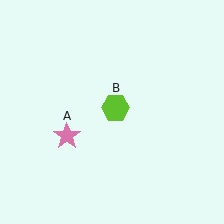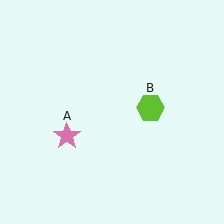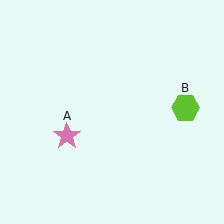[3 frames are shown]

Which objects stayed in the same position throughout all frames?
Pink star (object A) remained stationary.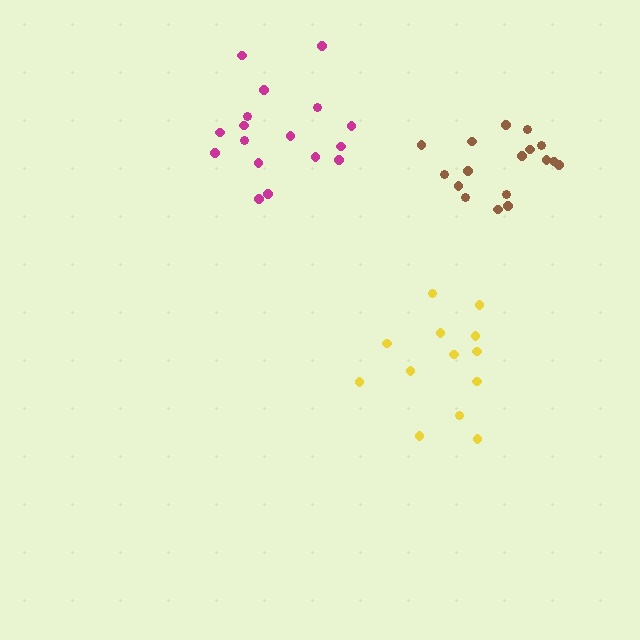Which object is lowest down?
The yellow cluster is bottommost.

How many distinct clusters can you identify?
There are 3 distinct clusters.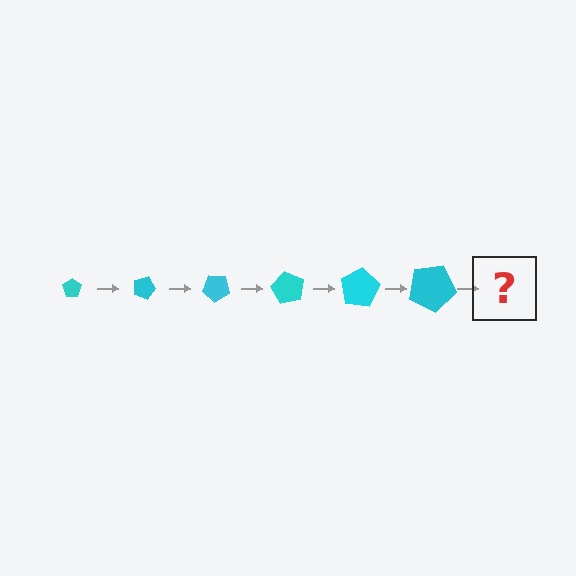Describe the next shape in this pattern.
It should be a pentagon, larger than the previous one and rotated 120 degrees from the start.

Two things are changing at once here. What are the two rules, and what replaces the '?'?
The two rules are that the pentagon grows larger each step and it rotates 20 degrees each step. The '?' should be a pentagon, larger than the previous one and rotated 120 degrees from the start.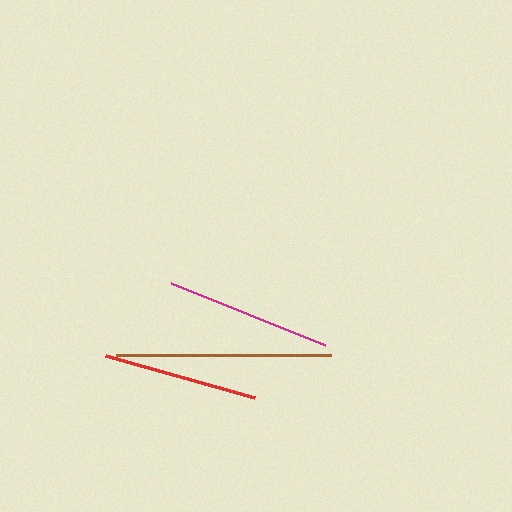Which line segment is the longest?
The brown line is the longest at approximately 214 pixels.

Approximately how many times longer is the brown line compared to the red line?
The brown line is approximately 1.4 times the length of the red line.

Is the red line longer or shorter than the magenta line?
The magenta line is longer than the red line.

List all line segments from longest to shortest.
From longest to shortest: brown, magenta, red.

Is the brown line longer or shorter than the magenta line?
The brown line is longer than the magenta line.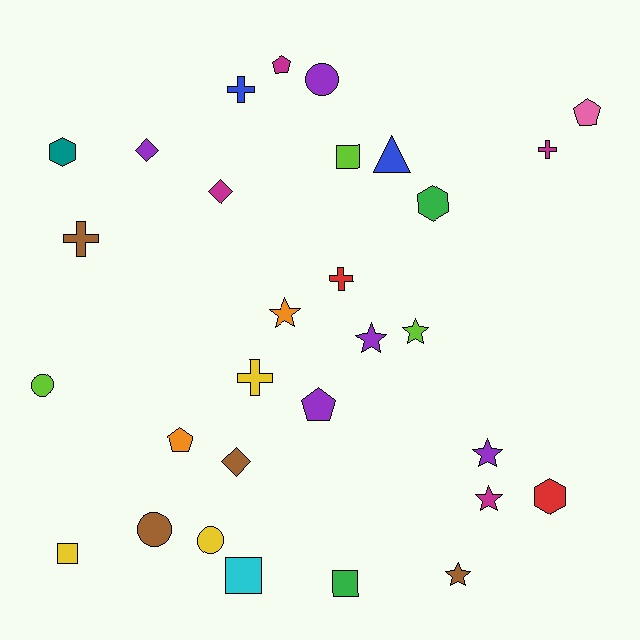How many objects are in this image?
There are 30 objects.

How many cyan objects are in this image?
There is 1 cyan object.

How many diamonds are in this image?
There are 3 diamonds.